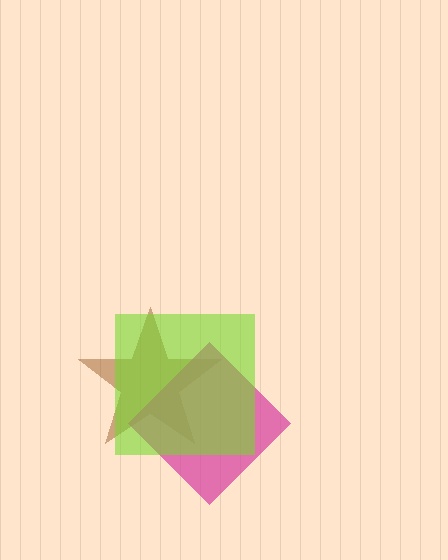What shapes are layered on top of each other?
The layered shapes are: a brown star, a magenta diamond, a lime square.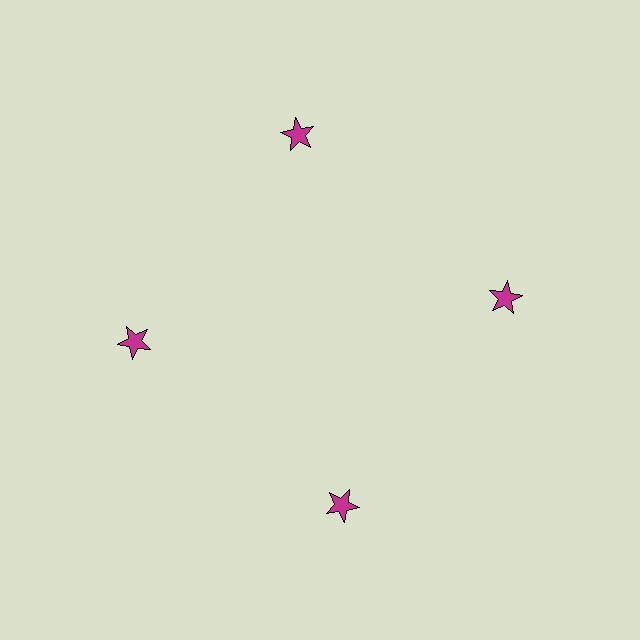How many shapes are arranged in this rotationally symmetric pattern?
There are 4 shapes, arranged in 4 groups of 1.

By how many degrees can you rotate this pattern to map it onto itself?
The pattern maps onto itself every 90 degrees of rotation.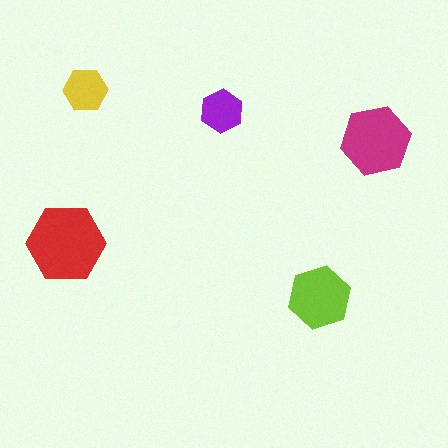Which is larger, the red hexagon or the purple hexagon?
The red one.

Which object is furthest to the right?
The magenta hexagon is rightmost.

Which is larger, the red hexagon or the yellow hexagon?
The red one.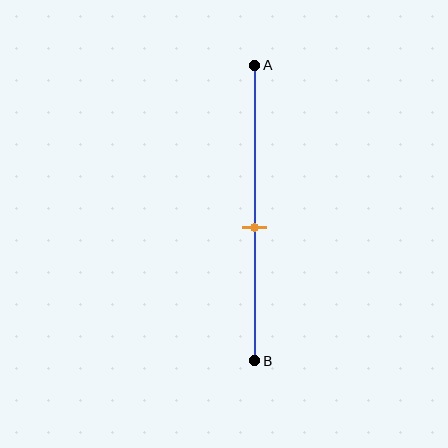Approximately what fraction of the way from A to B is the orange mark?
The orange mark is approximately 55% of the way from A to B.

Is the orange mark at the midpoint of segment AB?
No, the mark is at about 55% from A, not at the 50% midpoint.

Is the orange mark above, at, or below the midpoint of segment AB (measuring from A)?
The orange mark is below the midpoint of segment AB.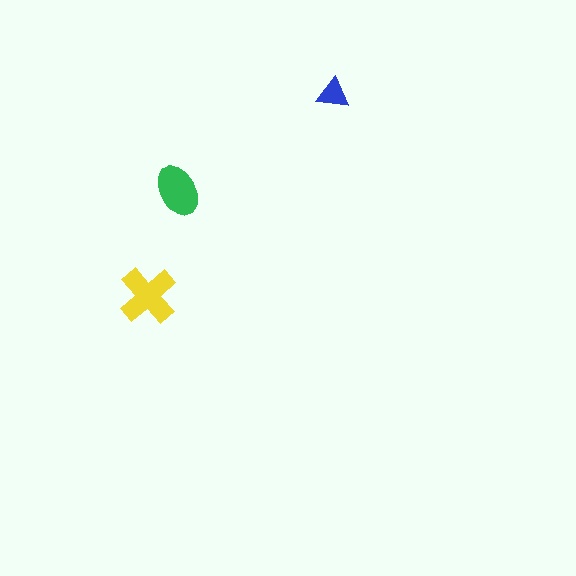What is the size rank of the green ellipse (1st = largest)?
2nd.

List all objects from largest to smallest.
The yellow cross, the green ellipse, the blue triangle.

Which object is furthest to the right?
The blue triangle is rightmost.